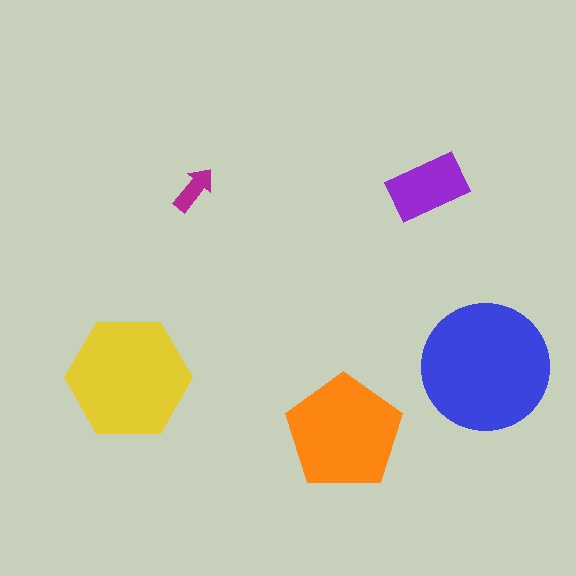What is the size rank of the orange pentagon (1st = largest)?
3rd.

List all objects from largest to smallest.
The blue circle, the yellow hexagon, the orange pentagon, the purple rectangle, the magenta arrow.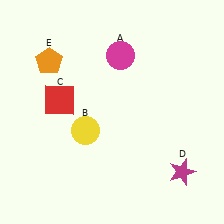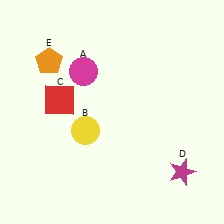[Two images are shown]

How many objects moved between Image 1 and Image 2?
1 object moved between the two images.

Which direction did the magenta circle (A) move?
The magenta circle (A) moved left.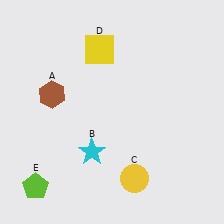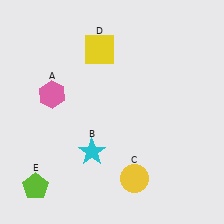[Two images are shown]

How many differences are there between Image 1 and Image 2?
There is 1 difference between the two images.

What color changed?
The hexagon (A) changed from brown in Image 1 to pink in Image 2.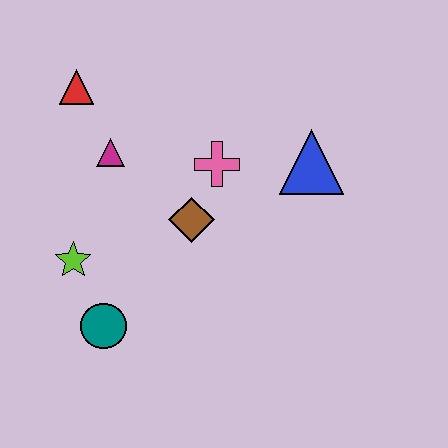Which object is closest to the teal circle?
The lime star is closest to the teal circle.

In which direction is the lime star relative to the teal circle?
The lime star is above the teal circle.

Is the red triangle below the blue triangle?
No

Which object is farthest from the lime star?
The blue triangle is farthest from the lime star.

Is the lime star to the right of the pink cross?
No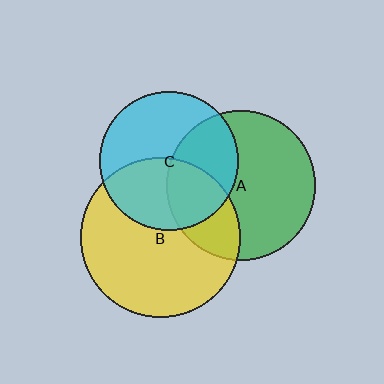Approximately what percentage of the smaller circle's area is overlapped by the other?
Approximately 40%.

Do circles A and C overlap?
Yes.